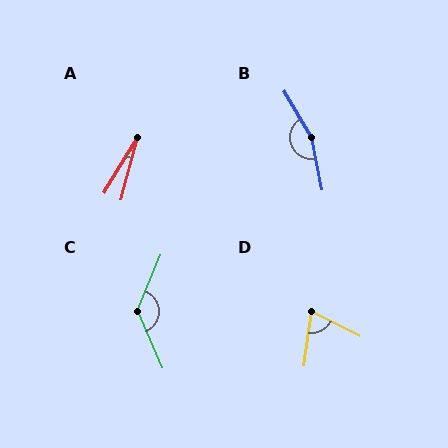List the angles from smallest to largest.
A (16°), D (71°), C (134°), B (161°).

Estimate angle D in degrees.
Approximately 71 degrees.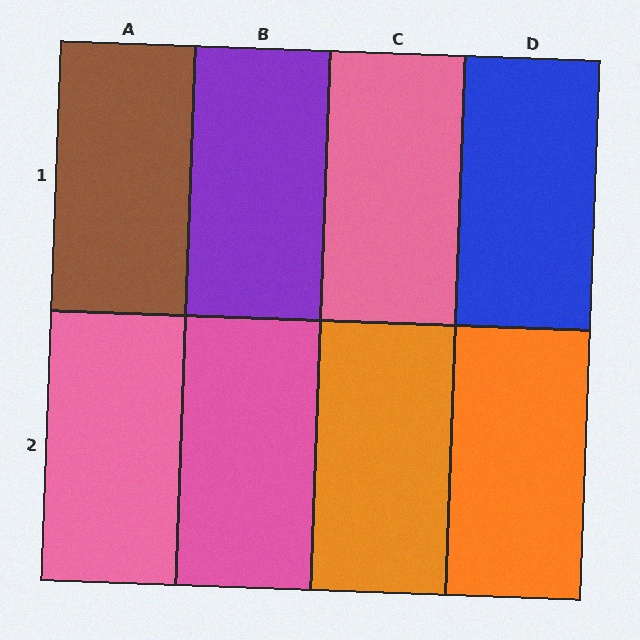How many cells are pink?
3 cells are pink.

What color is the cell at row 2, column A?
Pink.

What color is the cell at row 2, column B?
Pink.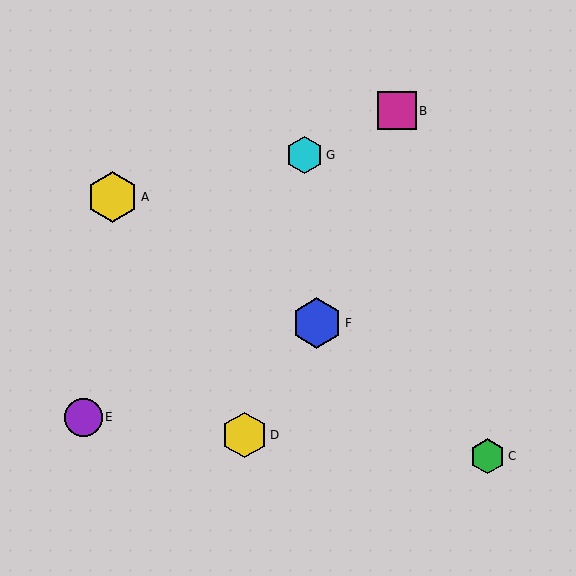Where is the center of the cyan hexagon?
The center of the cyan hexagon is at (304, 155).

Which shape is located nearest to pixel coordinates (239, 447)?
The yellow hexagon (labeled D) at (245, 435) is nearest to that location.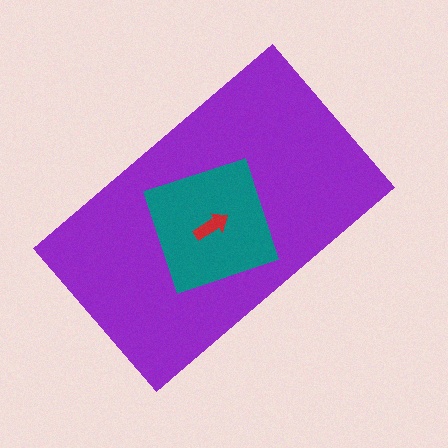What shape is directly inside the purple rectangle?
The teal diamond.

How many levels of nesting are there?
3.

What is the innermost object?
The red arrow.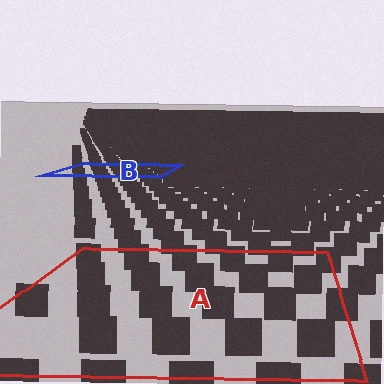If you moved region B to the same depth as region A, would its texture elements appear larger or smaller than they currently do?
They would appear larger. At a closer depth, the same texture elements are projected at a bigger on-screen size.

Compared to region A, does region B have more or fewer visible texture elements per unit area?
Region B has more texture elements per unit area — they are packed more densely because it is farther away.